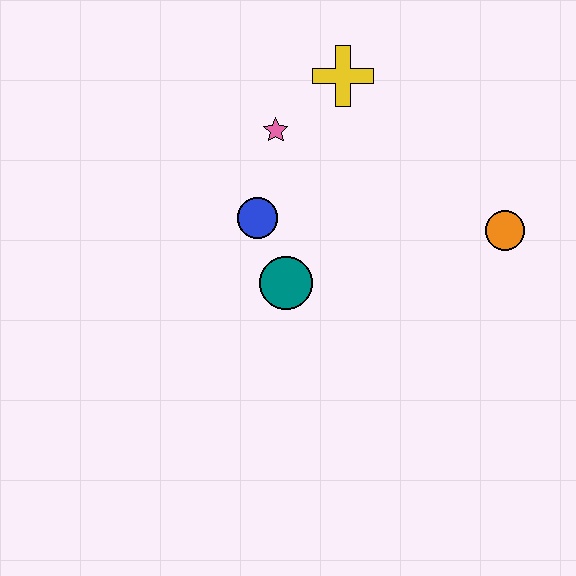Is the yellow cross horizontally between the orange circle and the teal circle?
Yes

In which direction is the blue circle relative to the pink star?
The blue circle is below the pink star.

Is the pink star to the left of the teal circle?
Yes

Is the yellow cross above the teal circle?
Yes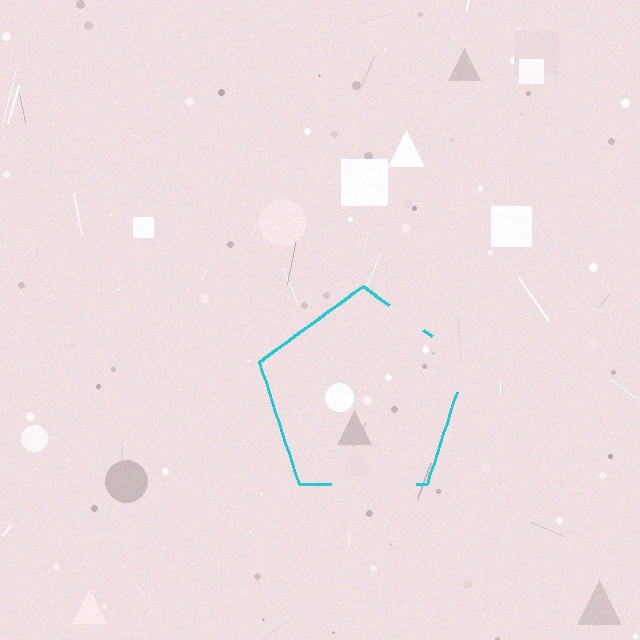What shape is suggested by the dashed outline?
The dashed outline suggests a pentagon.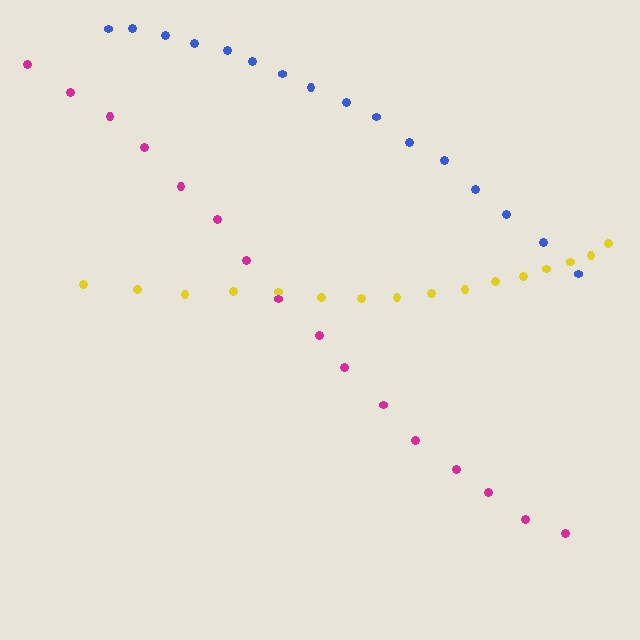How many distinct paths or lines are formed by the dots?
There are 3 distinct paths.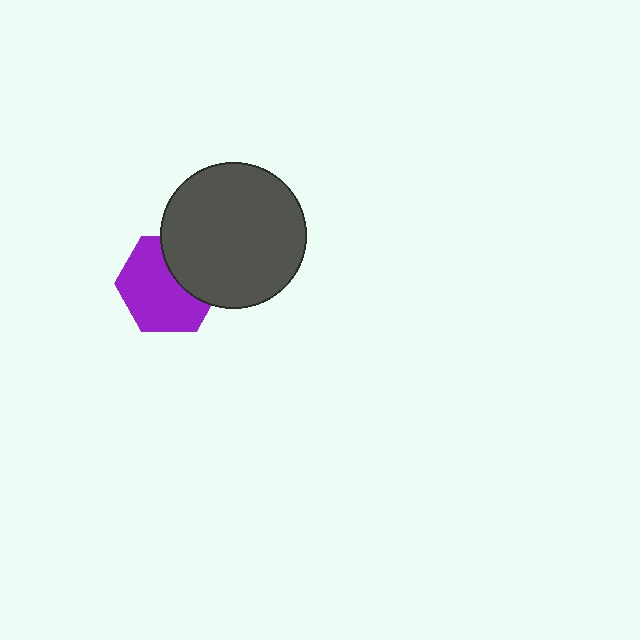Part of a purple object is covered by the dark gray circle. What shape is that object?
It is a hexagon.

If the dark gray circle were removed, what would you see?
You would see the complete purple hexagon.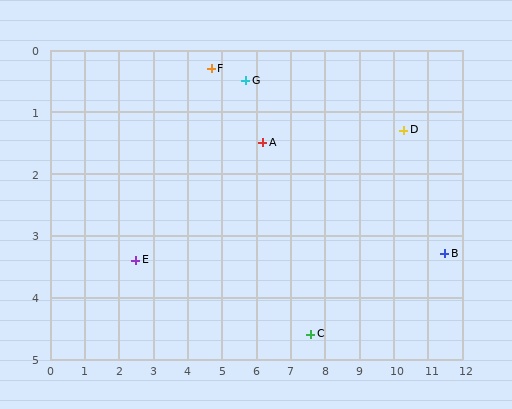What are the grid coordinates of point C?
Point C is at approximately (7.6, 4.6).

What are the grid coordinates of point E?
Point E is at approximately (2.5, 3.4).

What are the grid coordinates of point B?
Point B is at approximately (11.5, 3.3).